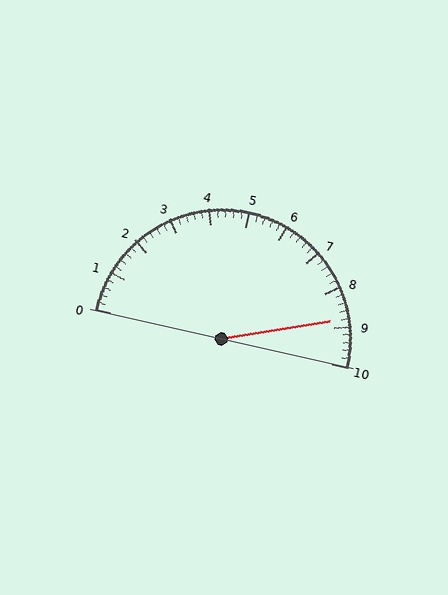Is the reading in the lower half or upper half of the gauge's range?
The reading is in the upper half of the range (0 to 10).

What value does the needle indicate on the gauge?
The needle indicates approximately 8.8.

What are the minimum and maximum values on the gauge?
The gauge ranges from 0 to 10.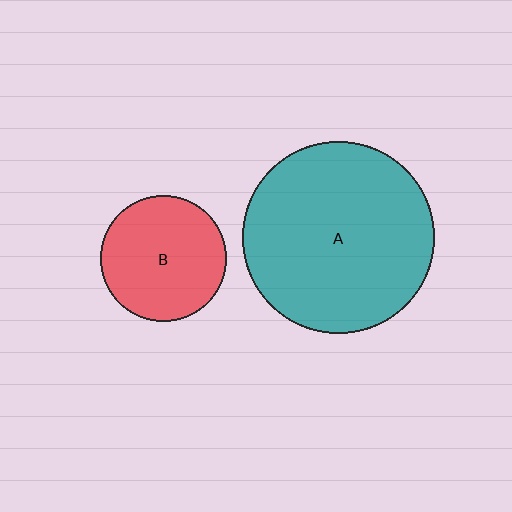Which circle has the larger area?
Circle A (teal).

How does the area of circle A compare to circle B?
Approximately 2.3 times.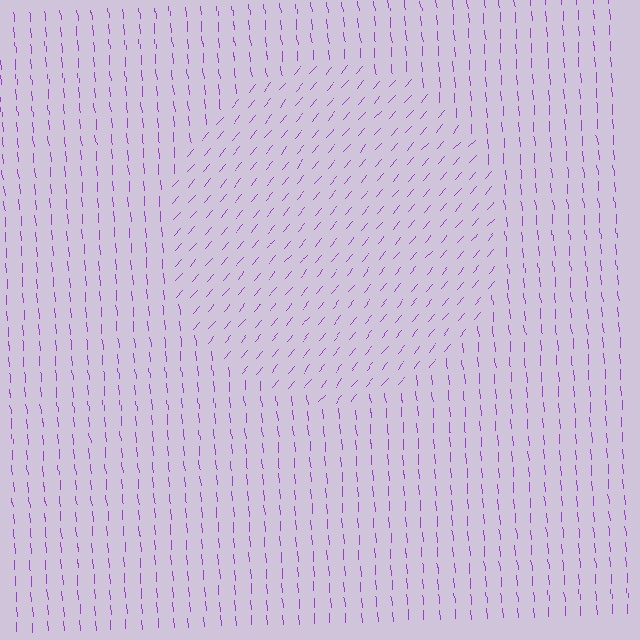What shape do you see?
I see a circle.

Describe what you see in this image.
The image is filled with small purple line segments. A circle region in the image has lines oriented differently from the surrounding lines, creating a visible texture boundary.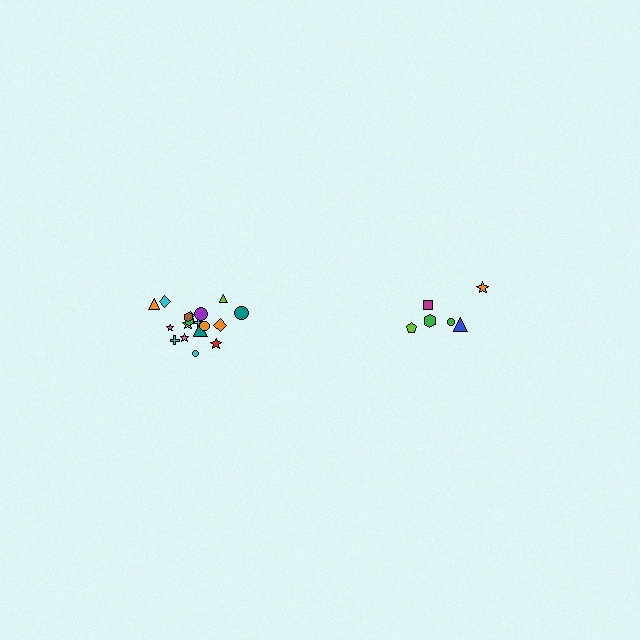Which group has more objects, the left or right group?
The left group.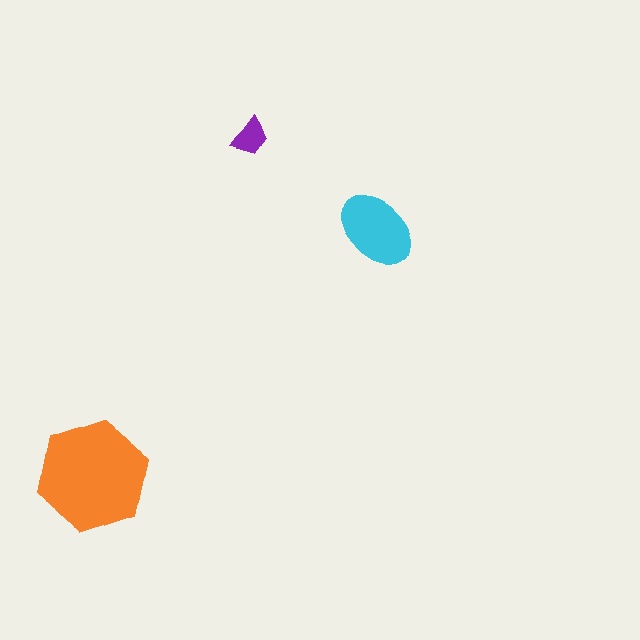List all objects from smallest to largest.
The purple trapezoid, the cyan ellipse, the orange hexagon.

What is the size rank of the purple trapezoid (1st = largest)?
3rd.